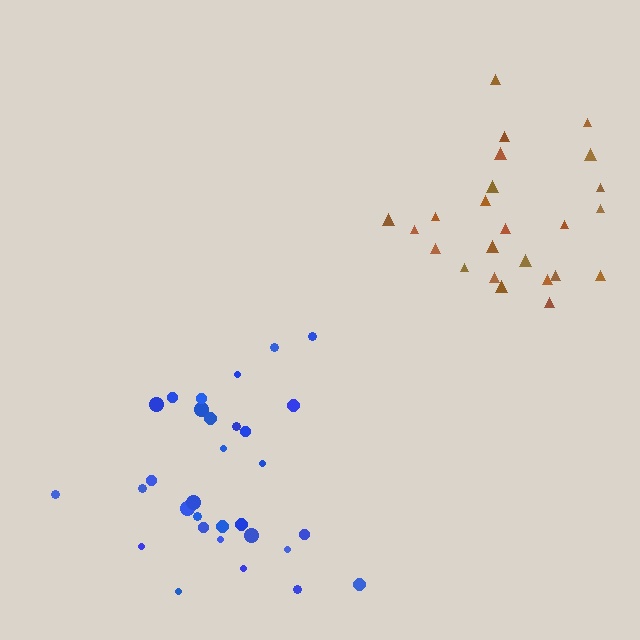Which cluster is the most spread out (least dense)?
Brown.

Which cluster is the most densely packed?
Blue.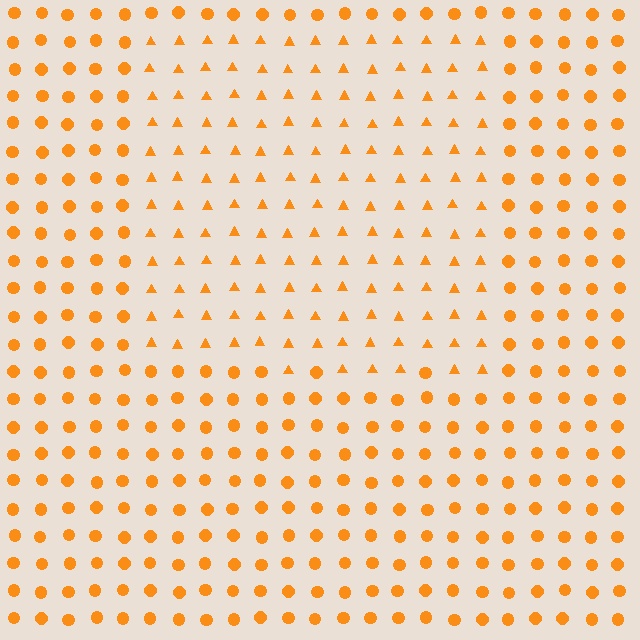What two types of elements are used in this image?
The image uses triangles inside the rectangle region and circles outside it.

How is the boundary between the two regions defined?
The boundary is defined by a change in element shape: triangles inside vs. circles outside. All elements share the same color and spacing.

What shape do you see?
I see a rectangle.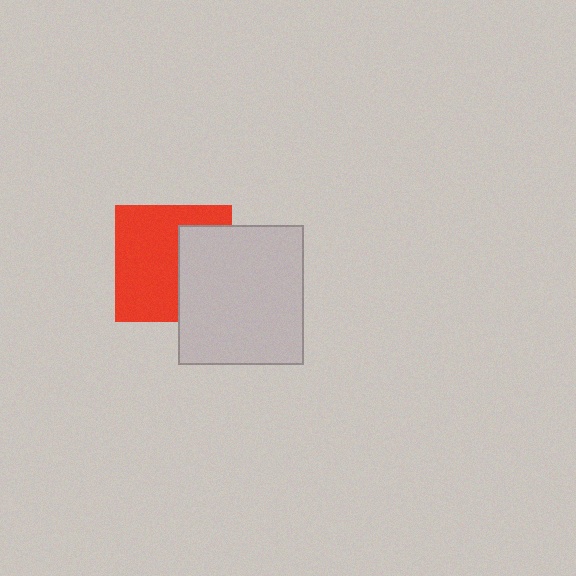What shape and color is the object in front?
The object in front is a light gray rectangle.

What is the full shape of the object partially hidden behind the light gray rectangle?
The partially hidden object is a red square.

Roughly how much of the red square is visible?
About half of it is visible (roughly 61%).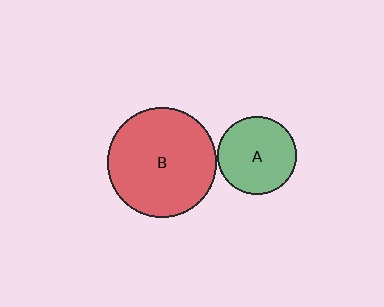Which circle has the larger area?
Circle B (red).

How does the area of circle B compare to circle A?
Approximately 2.0 times.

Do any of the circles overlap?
No, none of the circles overlap.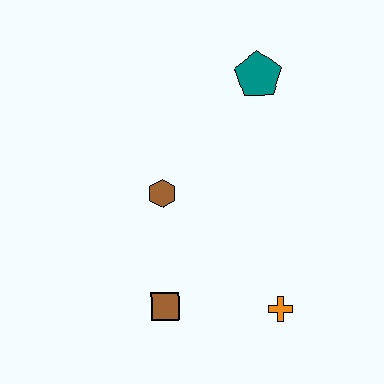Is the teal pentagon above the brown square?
Yes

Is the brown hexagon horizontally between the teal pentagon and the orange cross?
No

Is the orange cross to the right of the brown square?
Yes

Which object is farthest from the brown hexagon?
The orange cross is farthest from the brown hexagon.